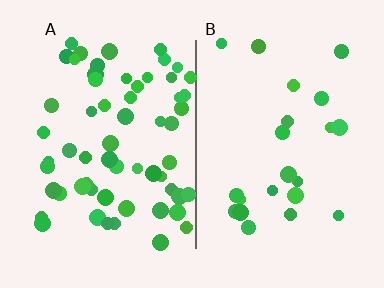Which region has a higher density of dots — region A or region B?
A (the left).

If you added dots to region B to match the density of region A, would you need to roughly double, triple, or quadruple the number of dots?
Approximately triple.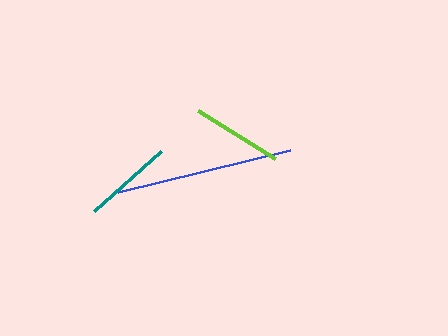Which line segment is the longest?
The blue line is the longest at approximately 177 pixels.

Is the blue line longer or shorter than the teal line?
The blue line is longer than the teal line.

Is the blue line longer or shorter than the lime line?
The blue line is longer than the lime line.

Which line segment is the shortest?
The teal line is the shortest at approximately 90 pixels.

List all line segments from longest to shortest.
From longest to shortest: blue, lime, teal.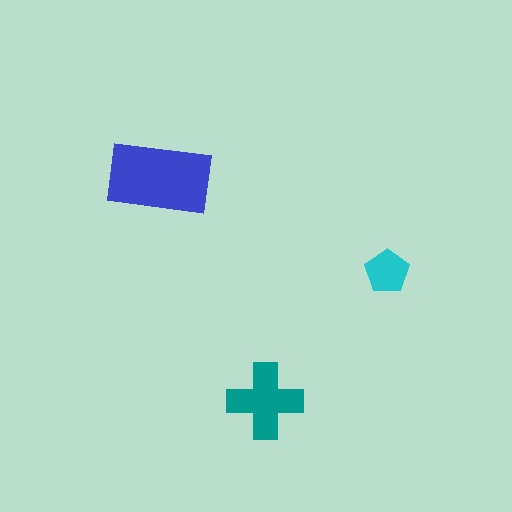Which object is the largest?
The blue rectangle.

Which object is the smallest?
The cyan pentagon.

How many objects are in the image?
There are 3 objects in the image.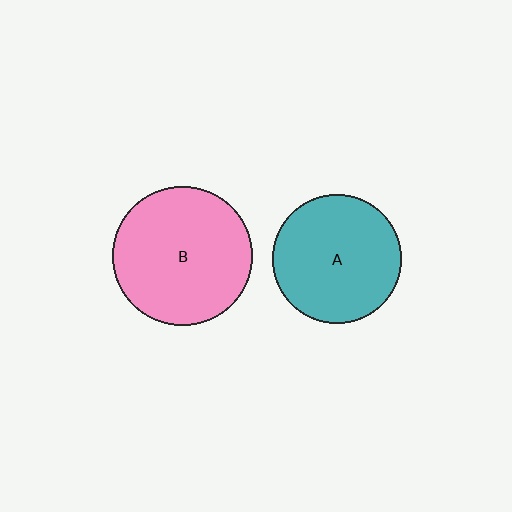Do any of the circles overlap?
No, none of the circles overlap.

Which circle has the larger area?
Circle B (pink).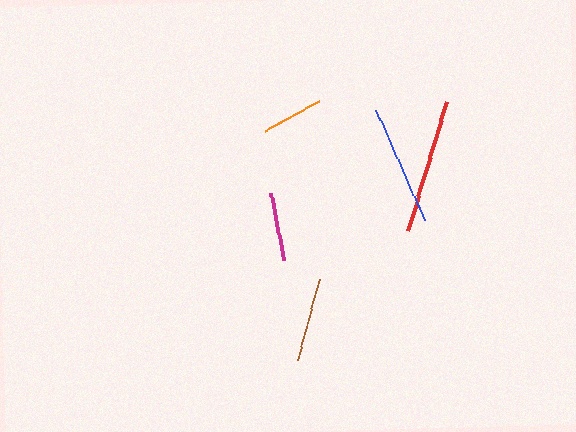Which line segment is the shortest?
The orange line is the shortest at approximately 62 pixels.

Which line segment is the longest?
The red line is the longest at approximately 135 pixels.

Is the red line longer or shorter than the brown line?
The red line is longer than the brown line.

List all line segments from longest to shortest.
From longest to shortest: red, blue, brown, magenta, orange.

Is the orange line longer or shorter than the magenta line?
The magenta line is longer than the orange line.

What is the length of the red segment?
The red segment is approximately 135 pixels long.